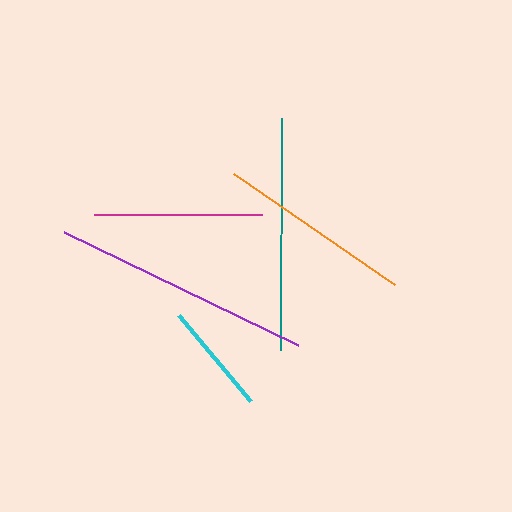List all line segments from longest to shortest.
From longest to shortest: purple, teal, orange, magenta, cyan.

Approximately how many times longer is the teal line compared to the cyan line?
The teal line is approximately 2.1 times the length of the cyan line.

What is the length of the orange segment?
The orange segment is approximately 195 pixels long.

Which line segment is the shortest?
The cyan line is the shortest at approximately 112 pixels.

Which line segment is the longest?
The purple line is the longest at approximately 261 pixels.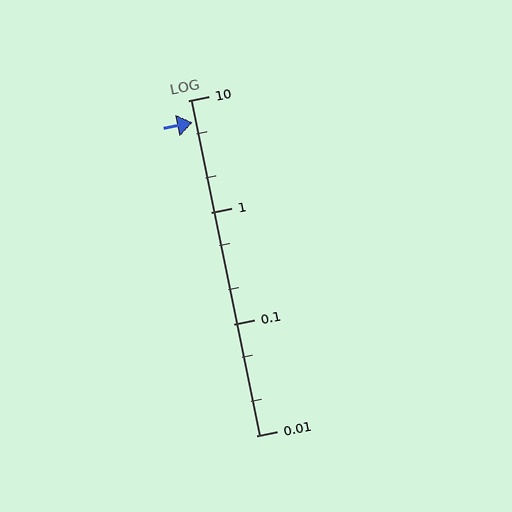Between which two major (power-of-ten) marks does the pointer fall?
The pointer is between 1 and 10.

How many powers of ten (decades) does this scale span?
The scale spans 3 decades, from 0.01 to 10.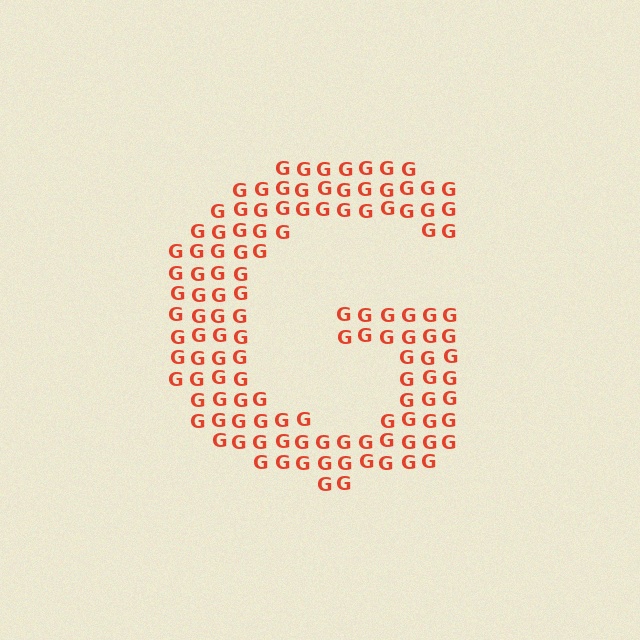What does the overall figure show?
The overall figure shows the letter G.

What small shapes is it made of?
It is made of small letter G's.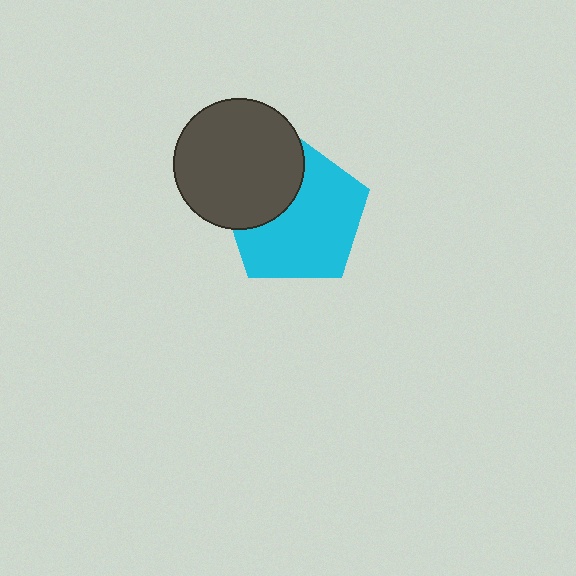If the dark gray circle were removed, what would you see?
You would see the complete cyan pentagon.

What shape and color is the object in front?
The object in front is a dark gray circle.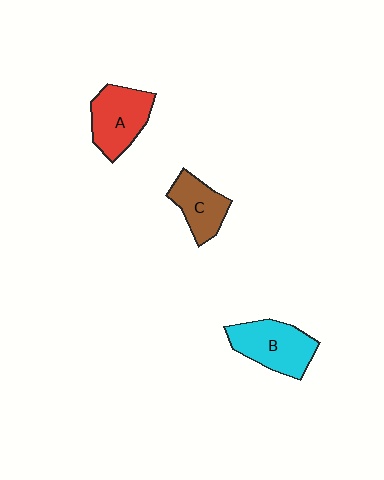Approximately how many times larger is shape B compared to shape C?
Approximately 1.4 times.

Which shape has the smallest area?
Shape C (brown).